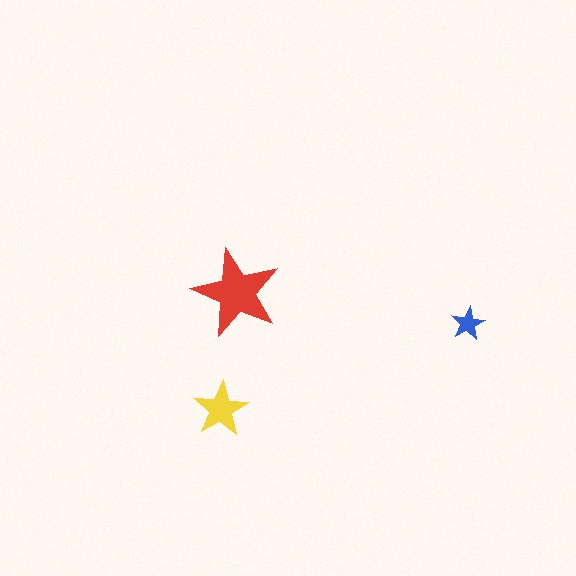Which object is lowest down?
The yellow star is bottommost.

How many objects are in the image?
There are 3 objects in the image.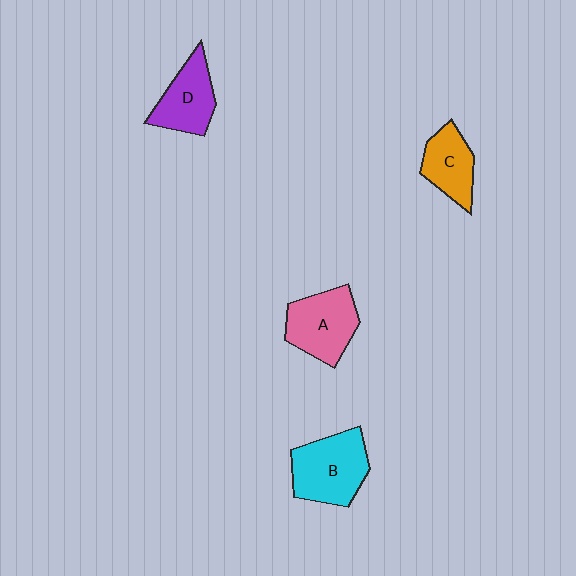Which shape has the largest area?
Shape B (cyan).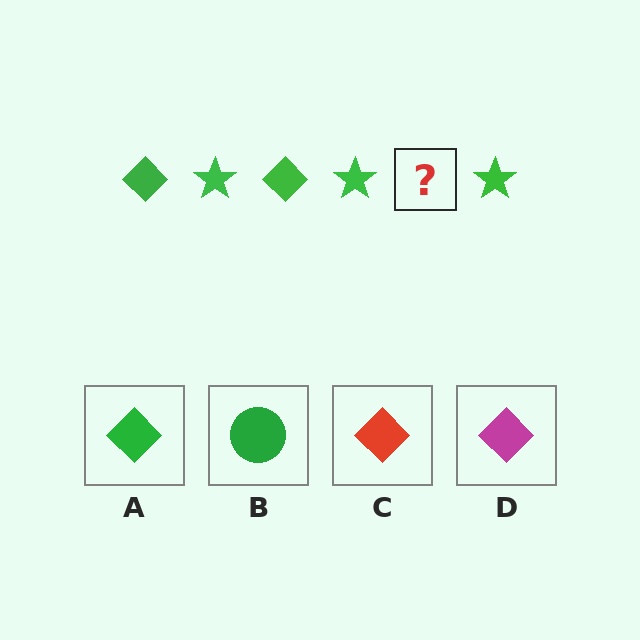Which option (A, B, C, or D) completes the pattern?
A.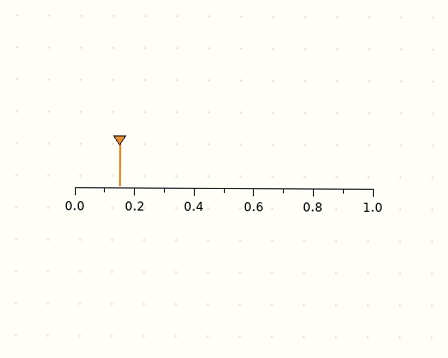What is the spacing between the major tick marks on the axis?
The major ticks are spaced 0.2 apart.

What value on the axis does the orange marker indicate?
The marker indicates approximately 0.15.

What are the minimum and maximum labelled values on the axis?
The axis runs from 0.0 to 1.0.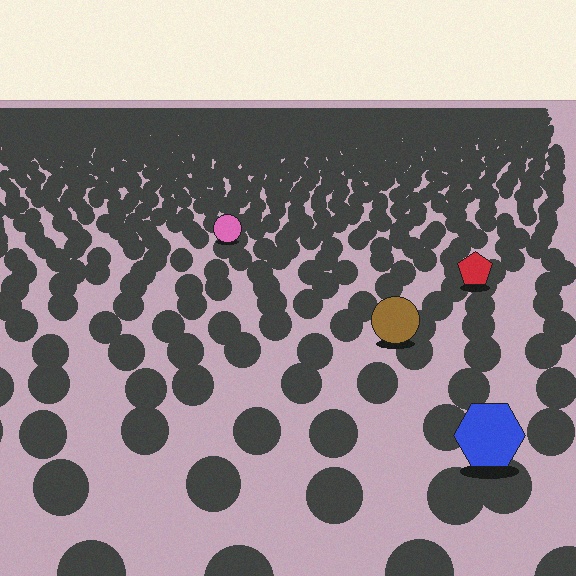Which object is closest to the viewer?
The blue hexagon is closest. The texture marks near it are larger and more spread out.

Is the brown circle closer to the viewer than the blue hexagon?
No. The blue hexagon is closer — you can tell from the texture gradient: the ground texture is coarser near it.